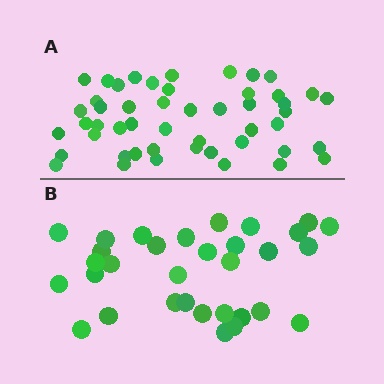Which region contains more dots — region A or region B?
Region A (the top region) has more dots.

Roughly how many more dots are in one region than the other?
Region A has approximately 15 more dots than region B.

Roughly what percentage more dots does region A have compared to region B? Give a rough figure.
About 55% more.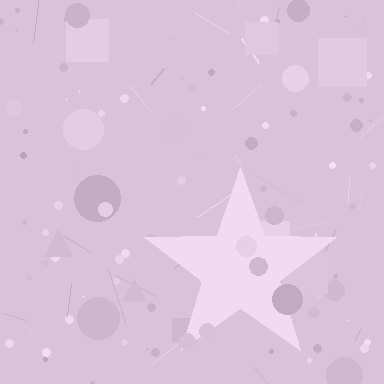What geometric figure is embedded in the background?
A star is embedded in the background.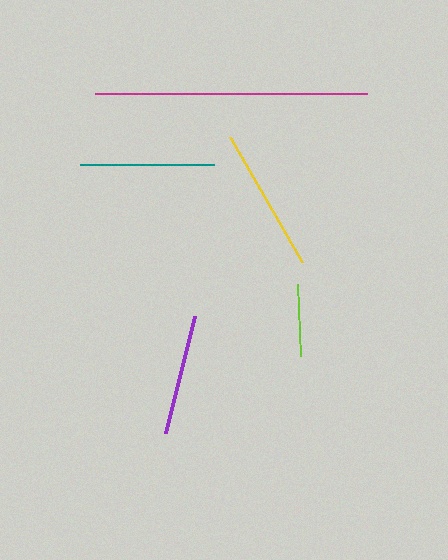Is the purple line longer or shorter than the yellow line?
The yellow line is longer than the purple line.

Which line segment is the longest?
The magenta line is the longest at approximately 273 pixels.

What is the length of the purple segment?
The purple segment is approximately 120 pixels long.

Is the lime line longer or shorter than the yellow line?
The yellow line is longer than the lime line.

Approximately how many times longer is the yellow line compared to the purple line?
The yellow line is approximately 1.2 times the length of the purple line.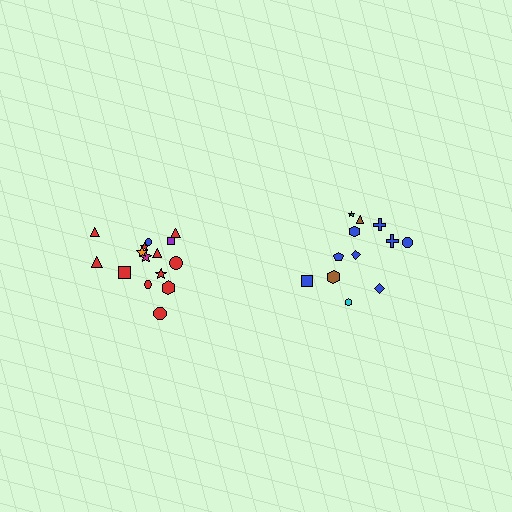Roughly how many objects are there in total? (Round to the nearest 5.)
Roughly 25 objects in total.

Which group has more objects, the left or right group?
The left group.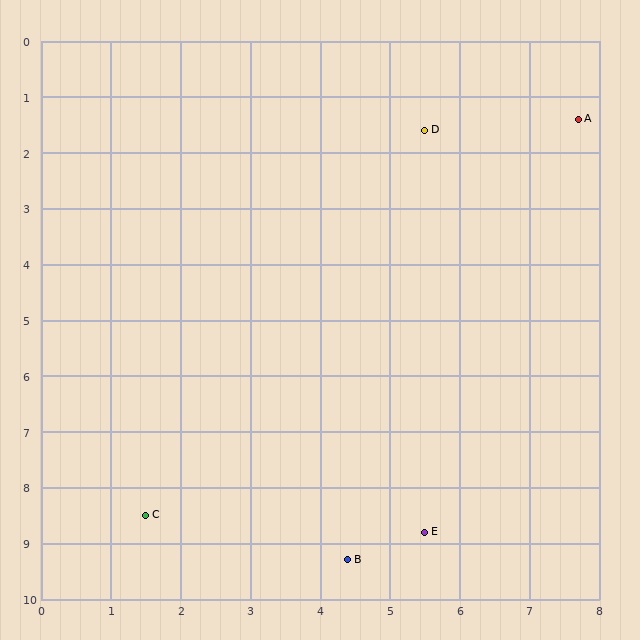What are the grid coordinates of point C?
Point C is at approximately (1.5, 8.5).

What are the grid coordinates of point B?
Point B is at approximately (4.4, 9.3).